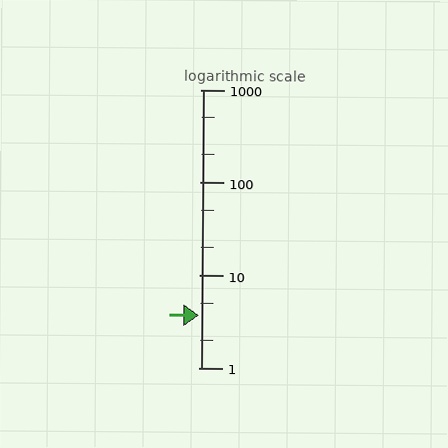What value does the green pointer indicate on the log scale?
The pointer indicates approximately 3.7.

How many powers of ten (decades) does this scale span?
The scale spans 3 decades, from 1 to 1000.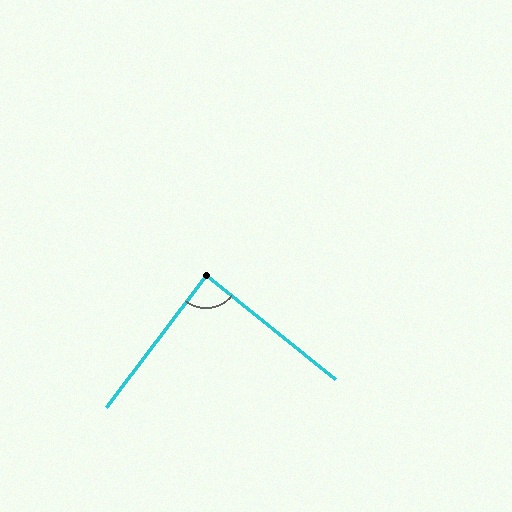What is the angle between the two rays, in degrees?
Approximately 88 degrees.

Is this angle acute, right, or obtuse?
It is approximately a right angle.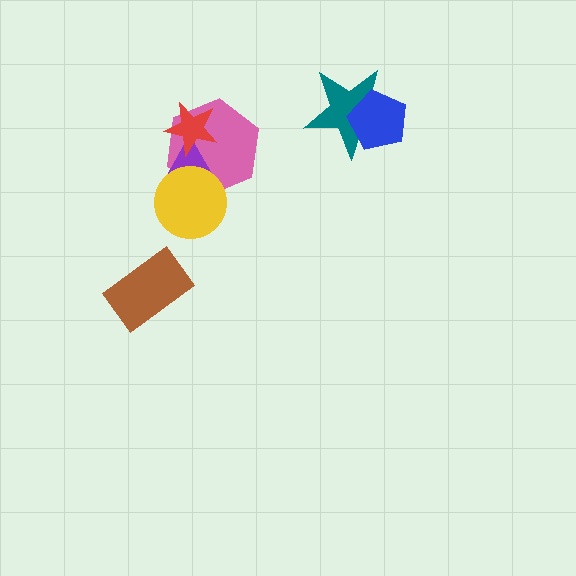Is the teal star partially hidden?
Yes, it is partially covered by another shape.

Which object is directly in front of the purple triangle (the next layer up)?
The red star is directly in front of the purple triangle.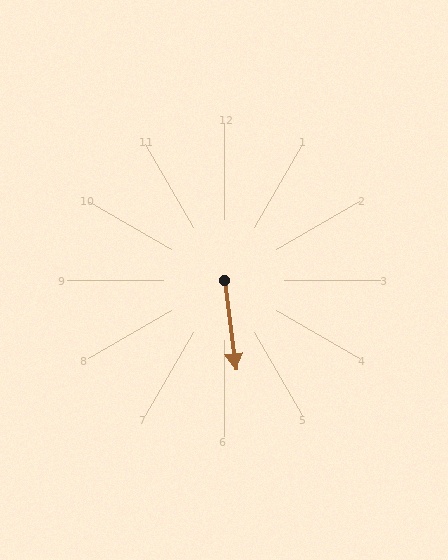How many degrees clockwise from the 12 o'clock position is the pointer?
Approximately 173 degrees.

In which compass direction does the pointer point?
South.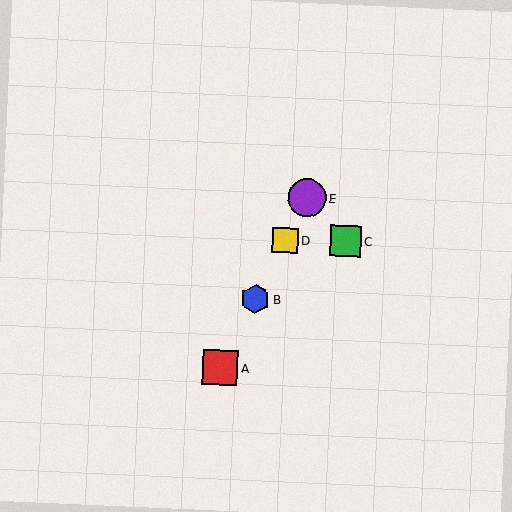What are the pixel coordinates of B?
Object B is at (255, 299).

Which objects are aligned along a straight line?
Objects A, B, D, E are aligned along a straight line.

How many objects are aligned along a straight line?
4 objects (A, B, D, E) are aligned along a straight line.